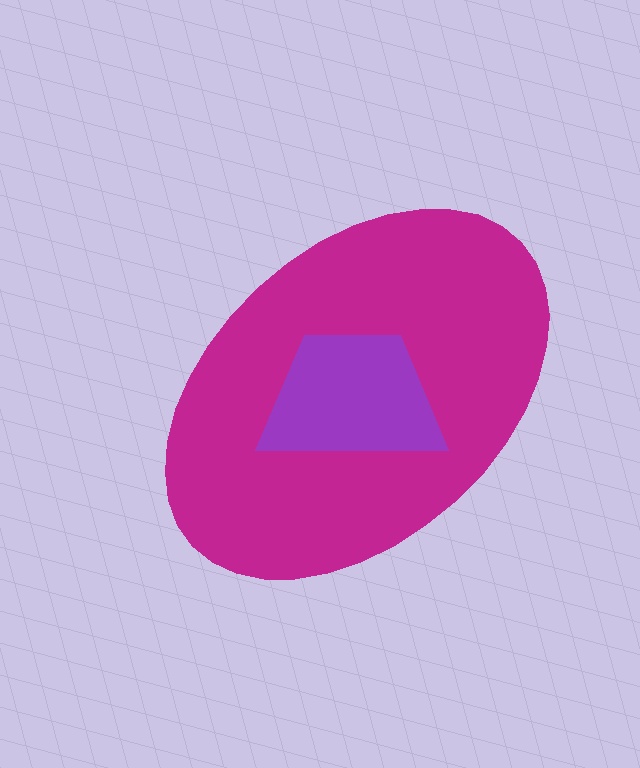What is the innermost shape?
The purple trapezoid.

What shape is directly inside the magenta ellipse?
The purple trapezoid.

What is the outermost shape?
The magenta ellipse.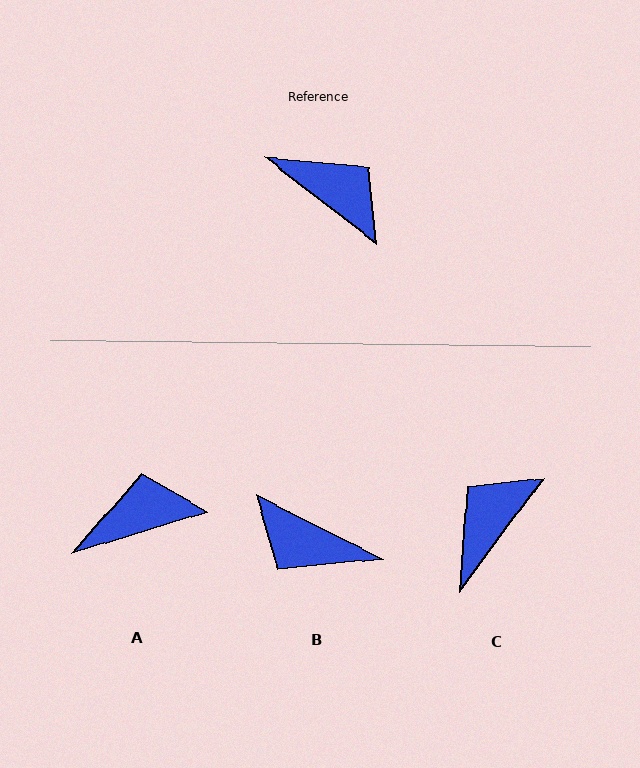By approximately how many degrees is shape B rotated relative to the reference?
Approximately 169 degrees clockwise.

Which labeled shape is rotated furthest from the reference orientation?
B, about 169 degrees away.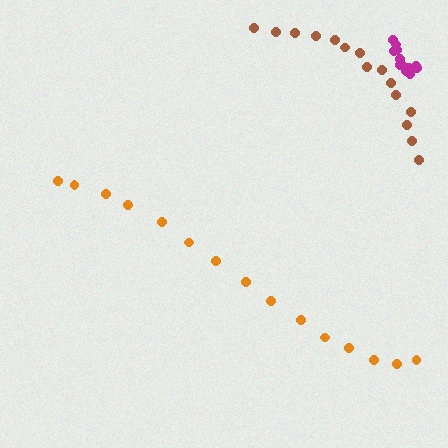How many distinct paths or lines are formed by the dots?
There are 3 distinct paths.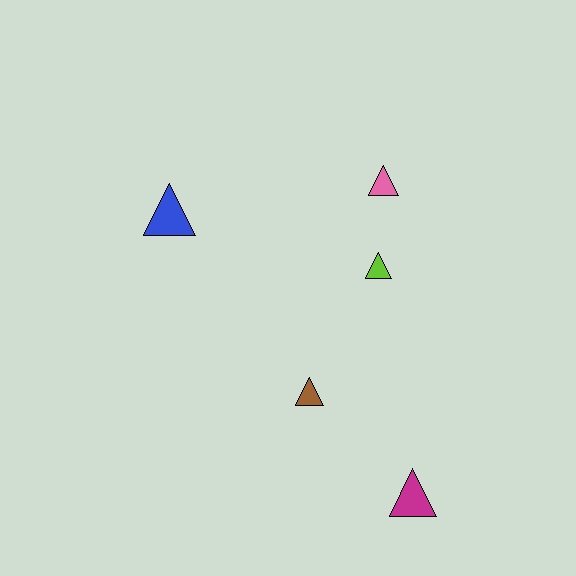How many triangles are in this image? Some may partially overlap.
There are 5 triangles.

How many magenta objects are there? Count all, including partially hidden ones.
There is 1 magenta object.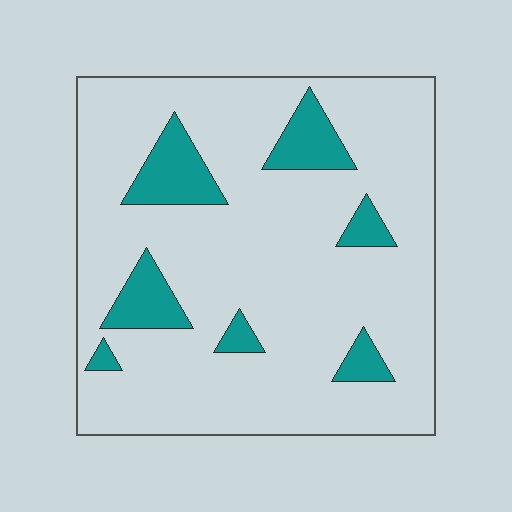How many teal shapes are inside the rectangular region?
7.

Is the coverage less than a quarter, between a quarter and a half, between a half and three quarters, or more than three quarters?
Less than a quarter.